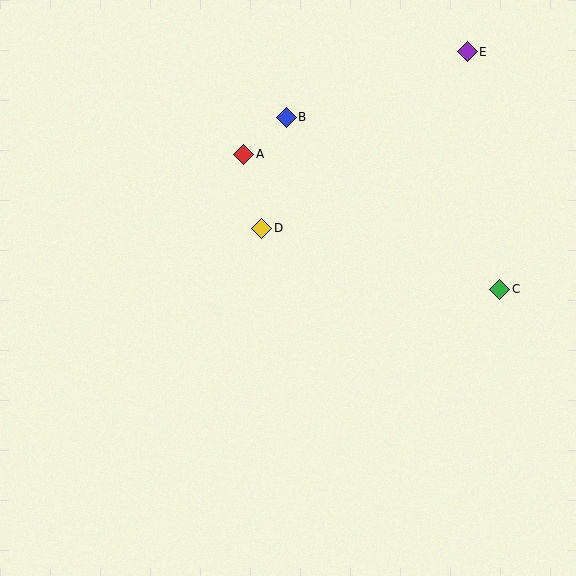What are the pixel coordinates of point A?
Point A is at (244, 154).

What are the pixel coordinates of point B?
Point B is at (286, 117).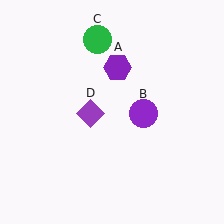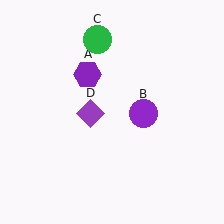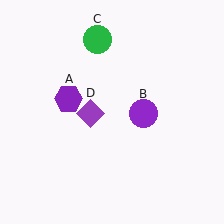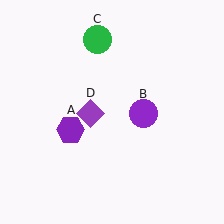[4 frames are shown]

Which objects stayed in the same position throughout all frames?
Purple circle (object B) and green circle (object C) and purple diamond (object D) remained stationary.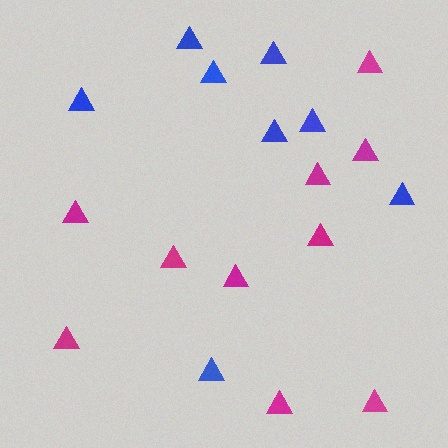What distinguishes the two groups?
There are 2 groups: one group of blue triangles (8) and one group of magenta triangles (10).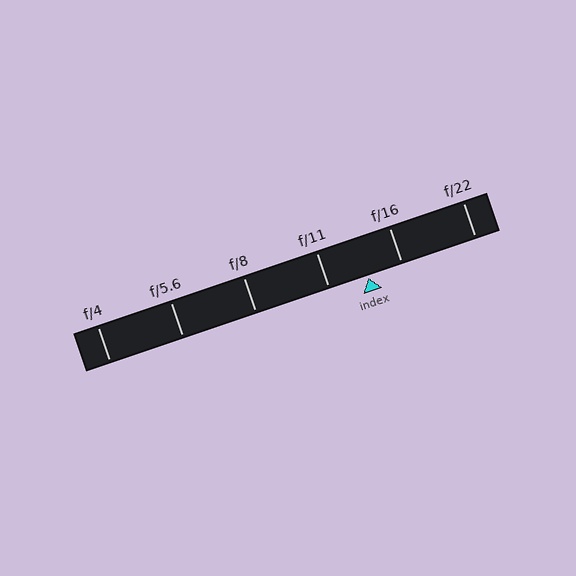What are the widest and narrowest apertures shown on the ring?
The widest aperture shown is f/4 and the narrowest is f/22.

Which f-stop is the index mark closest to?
The index mark is closest to f/16.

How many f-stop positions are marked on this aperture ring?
There are 6 f-stop positions marked.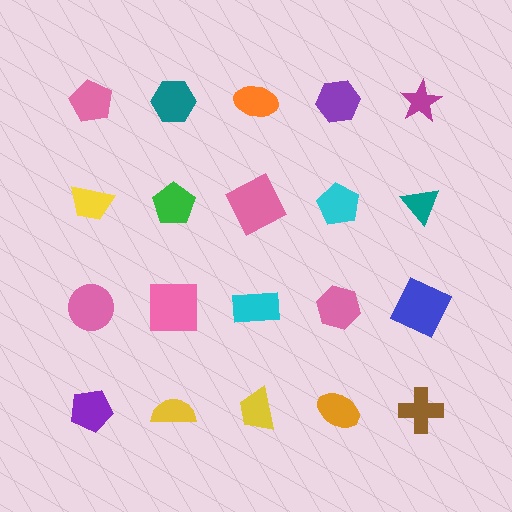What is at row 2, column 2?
A green pentagon.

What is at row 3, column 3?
A cyan rectangle.